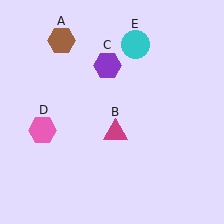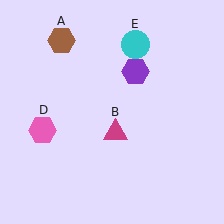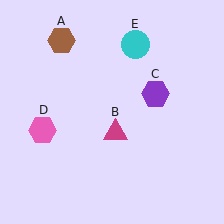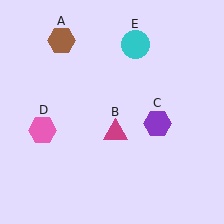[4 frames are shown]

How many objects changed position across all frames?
1 object changed position: purple hexagon (object C).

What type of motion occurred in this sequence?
The purple hexagon (object C) rotated clockwise around the center of the scene.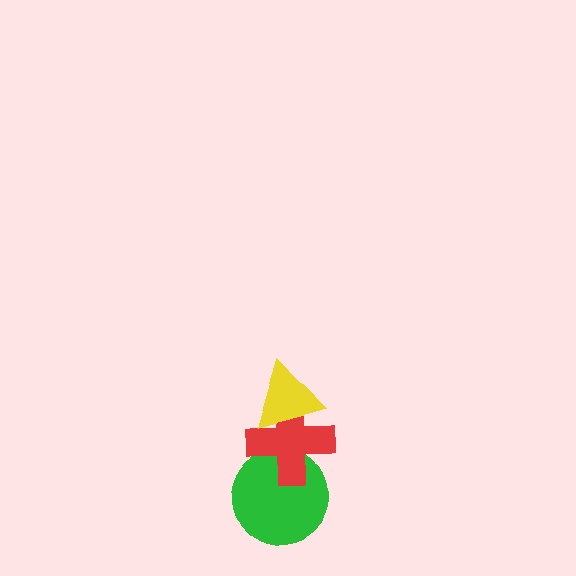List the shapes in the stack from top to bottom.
From top to bottom: the yellow triangle, the red cross, the green circle.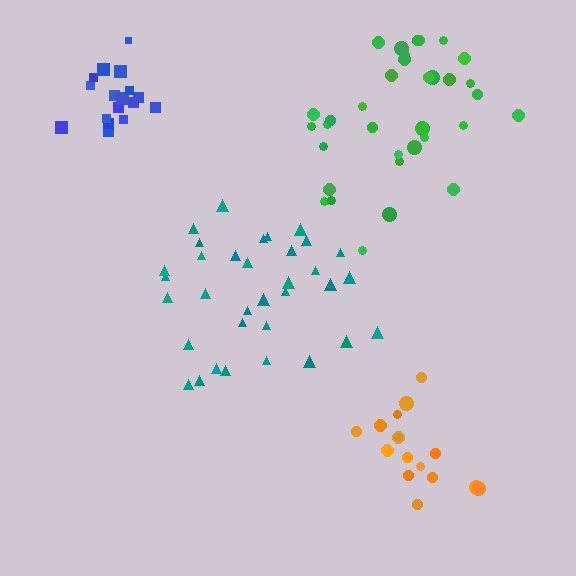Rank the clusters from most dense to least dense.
blue, orange, teal, green.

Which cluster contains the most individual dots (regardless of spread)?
Teal (34).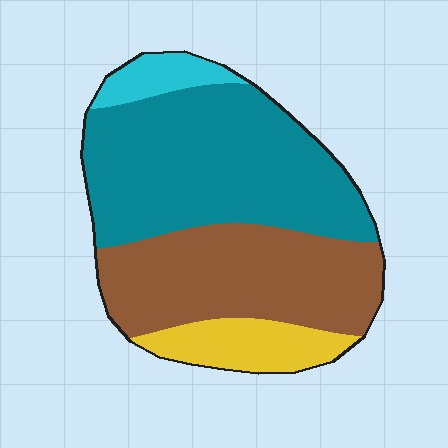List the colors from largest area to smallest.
From largest to smallest: teal, brown, yellow, cyan.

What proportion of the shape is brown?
Brown covers about 35% of the shape.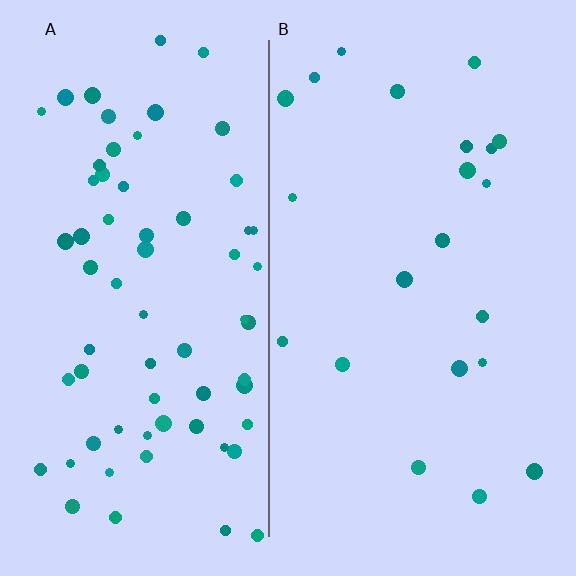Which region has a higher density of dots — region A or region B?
A (the left).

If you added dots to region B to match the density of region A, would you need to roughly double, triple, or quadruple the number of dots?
Approximately triple.